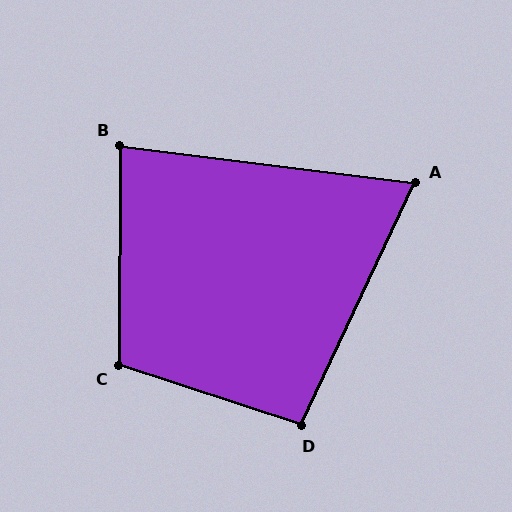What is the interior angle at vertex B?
Approximately 83 degrees (acute).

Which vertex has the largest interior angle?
C, at approximately 108 degrees.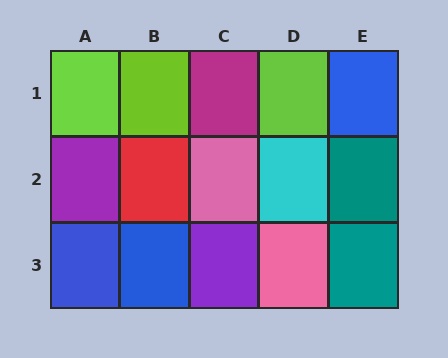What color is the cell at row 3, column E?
Teal.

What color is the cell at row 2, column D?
Cyan.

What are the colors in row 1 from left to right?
Lime, lime, magenta, lime, blue.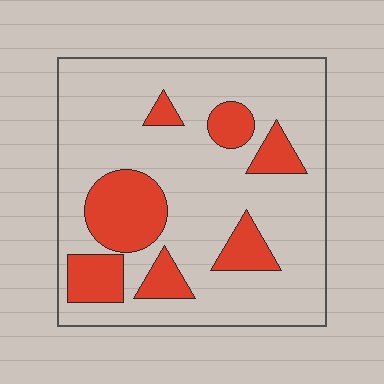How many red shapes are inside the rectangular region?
7.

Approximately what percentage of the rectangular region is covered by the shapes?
Approximately 25%.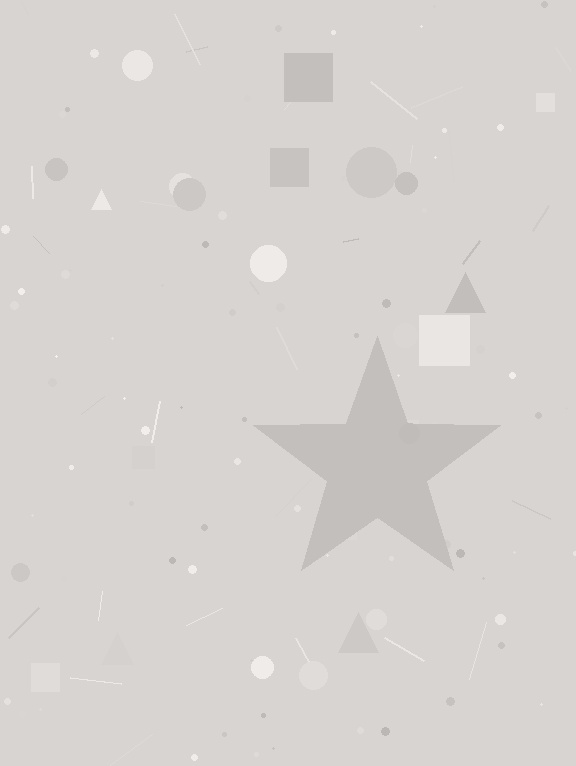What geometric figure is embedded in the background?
A star is embedded in the background.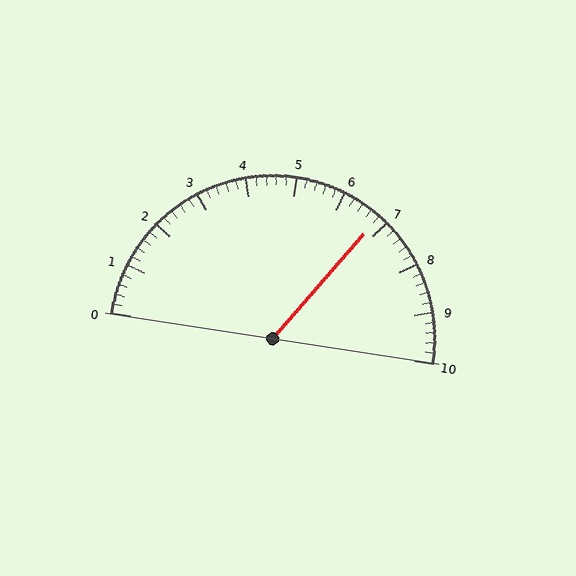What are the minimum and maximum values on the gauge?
The gauge ranges from 0 to 10.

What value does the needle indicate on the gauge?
The needle indicates approximately 6.8.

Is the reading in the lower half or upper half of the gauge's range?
The reading is in the upper half of the range (0 to 10).